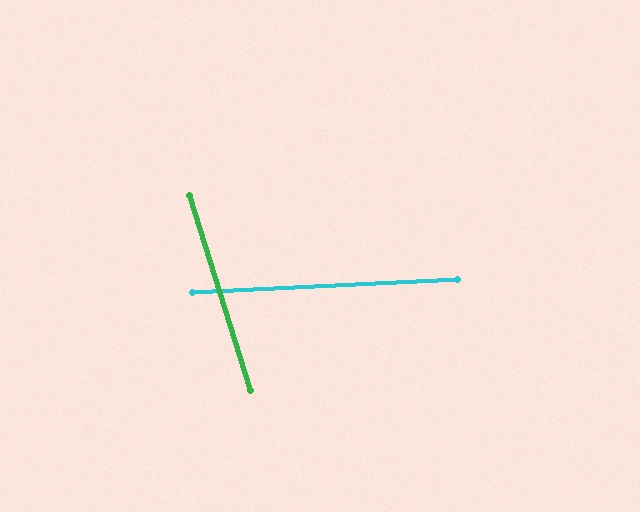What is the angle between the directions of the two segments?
Approximately 75 degrees.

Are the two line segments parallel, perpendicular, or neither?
Neither parallel nor perpendicular — they differ by about 75°.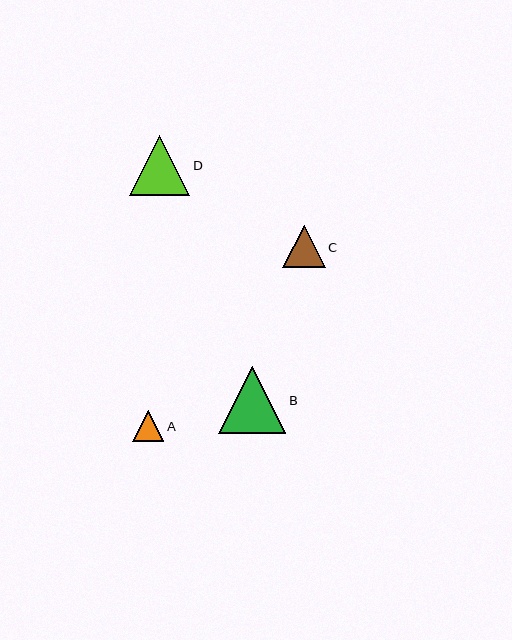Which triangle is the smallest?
Triangle A is the smallest with a size of approximately 32 pixels.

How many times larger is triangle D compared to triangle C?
Triangle D is approximately 1.4 times the size of triangle C.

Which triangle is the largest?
Triangle B is the largest with a size of approximately 67 pixels.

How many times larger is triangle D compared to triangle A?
Triangle D is approximately 1.9 times the size of triangle A.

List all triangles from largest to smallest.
From largest to smallest: B, D, C, A.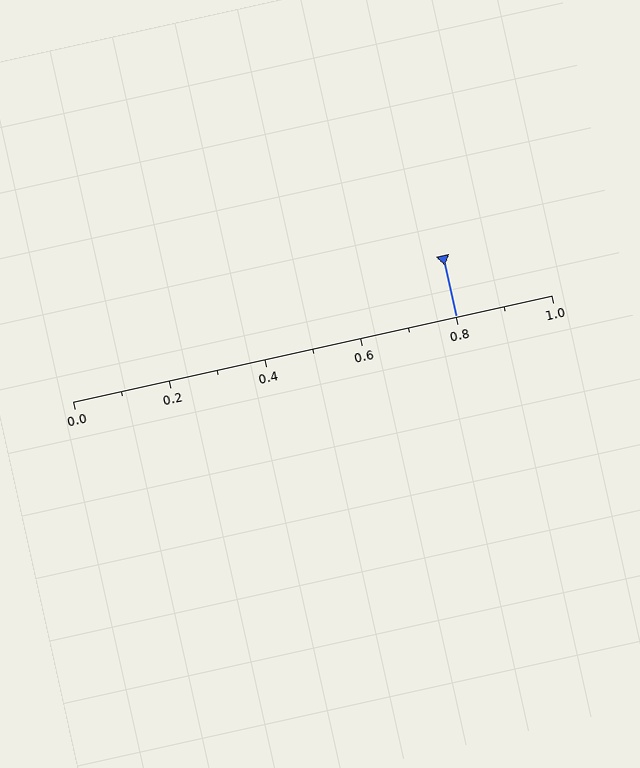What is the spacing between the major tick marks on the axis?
The major ticks are spaced 0.2 apart.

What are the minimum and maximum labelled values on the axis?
The axis runs from 0.0 to 1.0.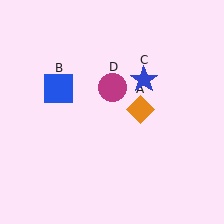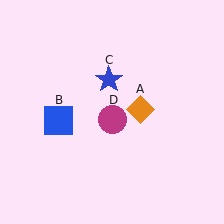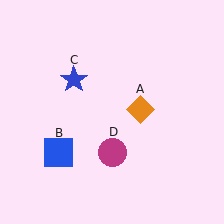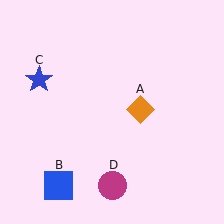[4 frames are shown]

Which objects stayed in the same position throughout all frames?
Orange diamond (object A) remained stationary.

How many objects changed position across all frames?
3 objects changed position: blue square (object B), blue star (object C), magenta circle (object D).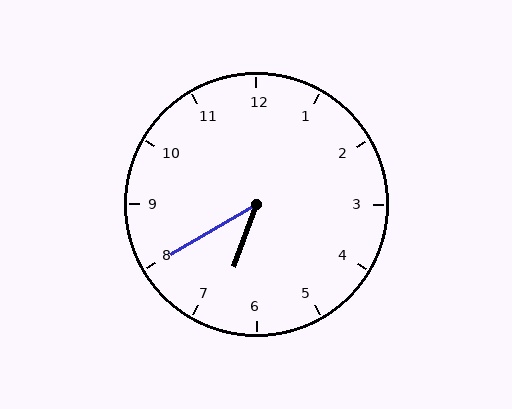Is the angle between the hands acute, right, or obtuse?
It is acute.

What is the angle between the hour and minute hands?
Approximately 40 degrees.